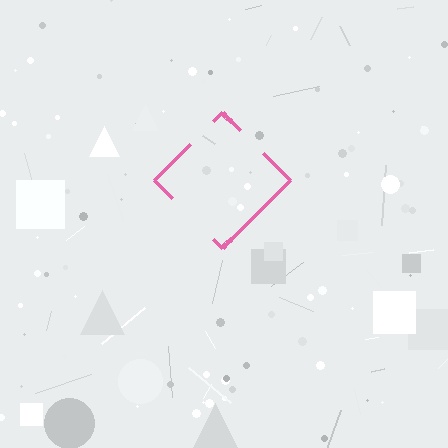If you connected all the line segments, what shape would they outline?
They would outline a diamond.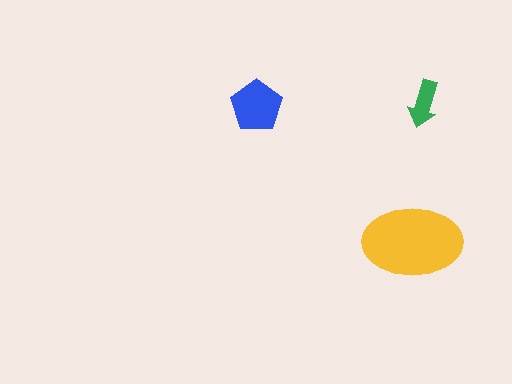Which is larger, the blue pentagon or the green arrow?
The blue pentagon.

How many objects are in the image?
There are 3 objects in the image.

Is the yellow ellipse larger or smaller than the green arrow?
Larger.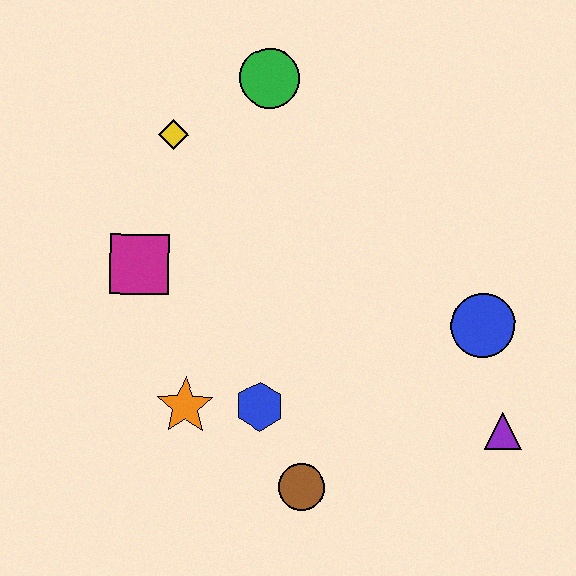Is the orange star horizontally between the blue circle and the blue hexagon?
No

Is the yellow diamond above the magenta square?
Yes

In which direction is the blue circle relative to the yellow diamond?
The blue circle is to the right of the yellow diamond.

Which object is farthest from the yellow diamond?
The purple triangle is farthest from the yellow diamond.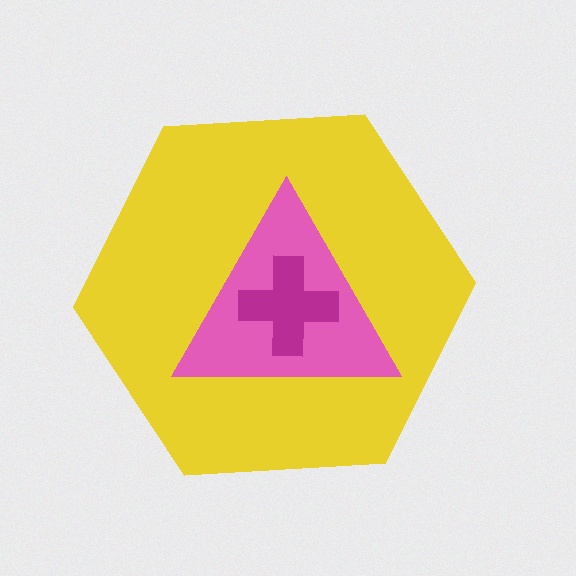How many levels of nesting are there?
3.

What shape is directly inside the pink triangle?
The magenta cross.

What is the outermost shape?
The yellow hexagon.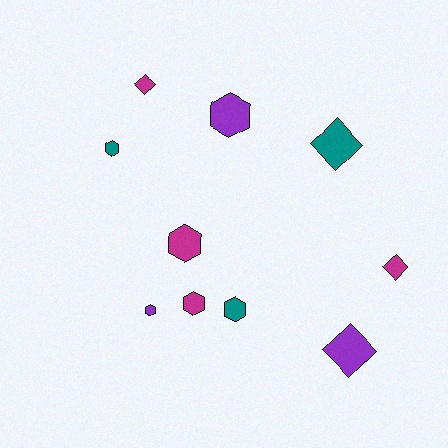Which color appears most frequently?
Magenta, with 4 objects.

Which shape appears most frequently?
Hexagon, with 6 objects.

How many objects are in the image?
There are 10 objects.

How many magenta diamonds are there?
There are 2 magenta diamonds.